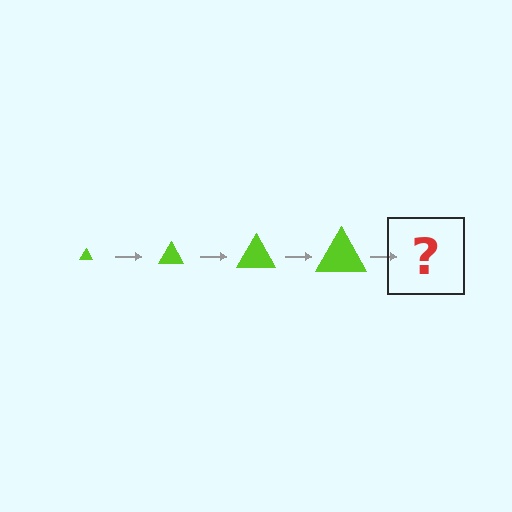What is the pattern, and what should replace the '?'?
The pattern is that the triangle gets progressively larger each step. The '?' should be a lime triangle, larger than the previous one.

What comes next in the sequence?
The next element should be a lime triangle, larger than the previous one.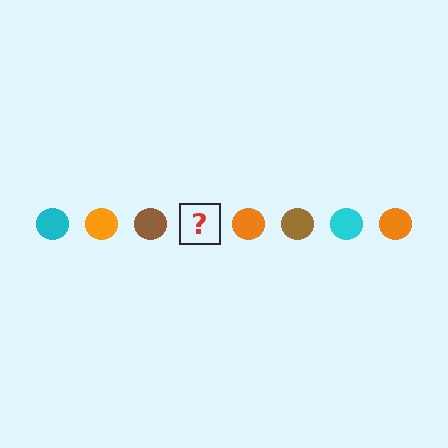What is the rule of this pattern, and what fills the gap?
The rule is that the pattern cycles through cyan, orange, brown circles. The gap should be filled with a cyan circle.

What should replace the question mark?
The question mark should be replaced with a cyan circle.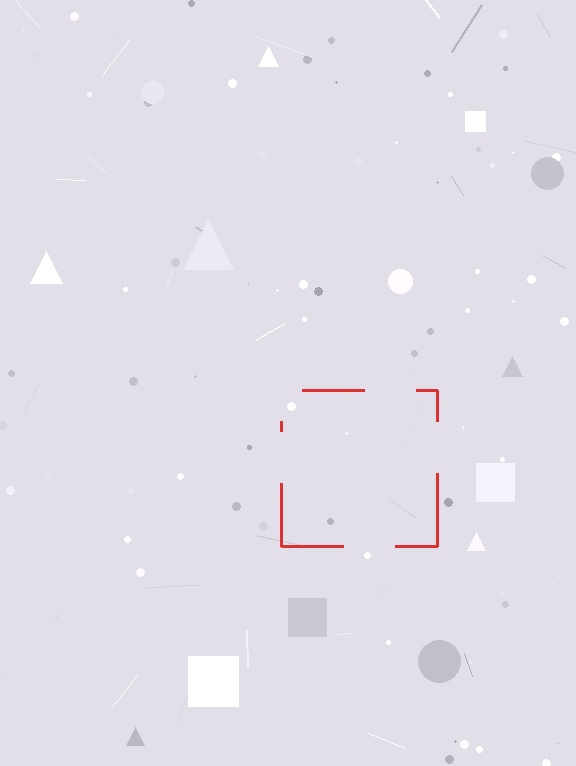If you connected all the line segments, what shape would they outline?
They would outline a square.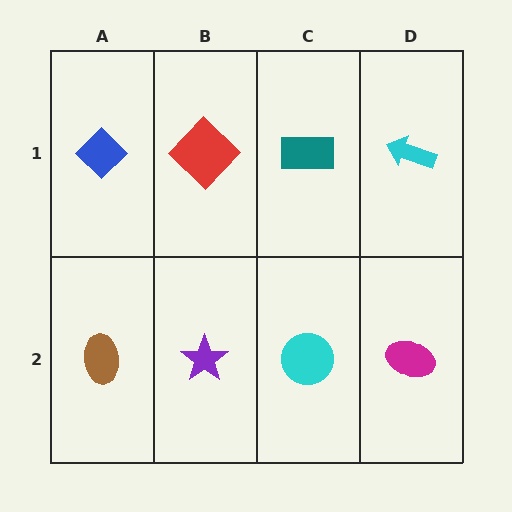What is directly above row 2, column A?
A blue diamond.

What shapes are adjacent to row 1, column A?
A brown ellipse (row 2, column A), a red diamond (row 1, column B).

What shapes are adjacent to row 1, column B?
A purple star (row 2, column B), a blue diamond (row 1, column A), a teal rectangle (row 1, column C).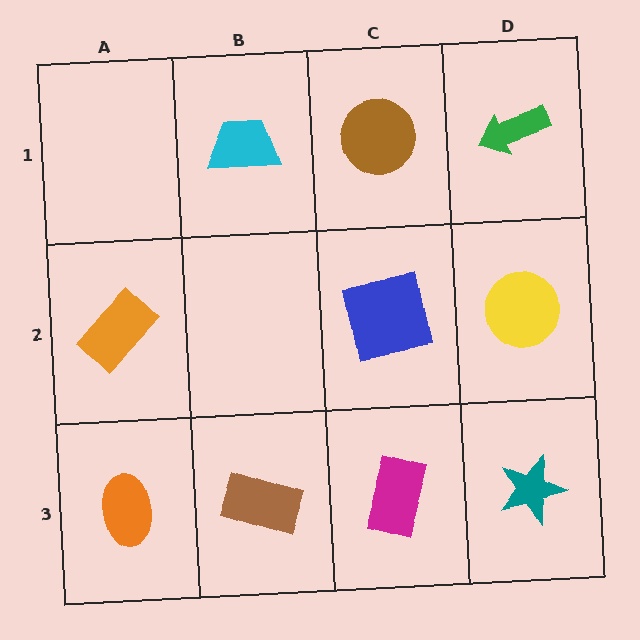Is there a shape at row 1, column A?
No, that cell is empty.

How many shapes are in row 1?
3 shapes.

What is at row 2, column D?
A yellow circle.